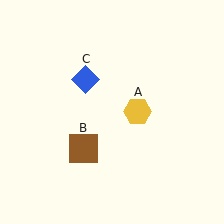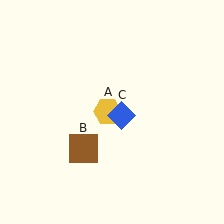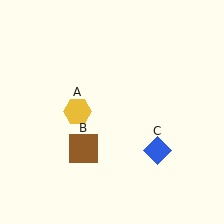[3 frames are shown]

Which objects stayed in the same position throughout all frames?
Brown square (object B) remained stationary.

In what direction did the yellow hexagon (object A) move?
The yellow hexagon (object A) moved left.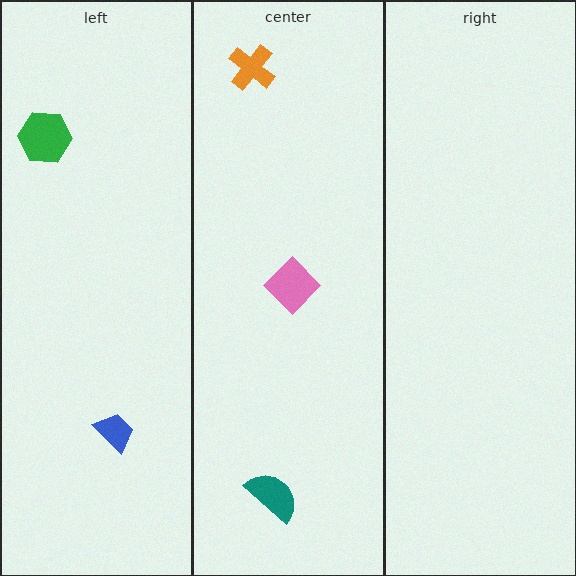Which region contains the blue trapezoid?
The left region.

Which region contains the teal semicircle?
The center region.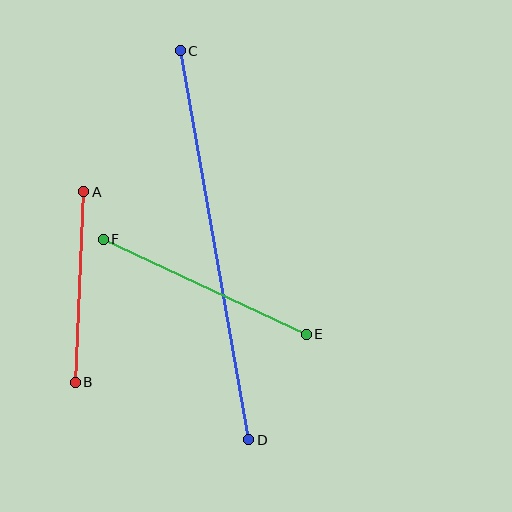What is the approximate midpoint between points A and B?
The midpoint is at approximately (79, 287) pixels.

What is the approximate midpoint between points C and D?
The midpoint is at approximately (214, 245) pixels.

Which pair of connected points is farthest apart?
Points C and D are farthest apart.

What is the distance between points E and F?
The distance is approximately 224 pixels.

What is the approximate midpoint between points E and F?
The midpoint is at approximately (205, 287) pixels.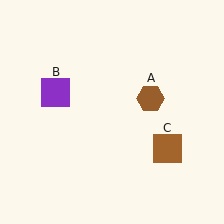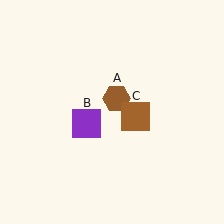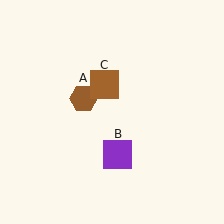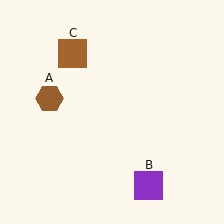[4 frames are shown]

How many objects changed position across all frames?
3 objects changed position: brown hexagon (object A), purple square (object B), brown square (object C).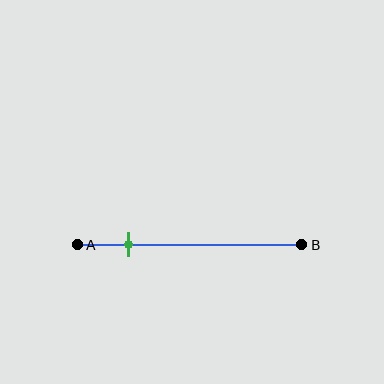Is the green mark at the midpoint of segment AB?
No, the mark is at about 25% from A, not at the 50% midpoint.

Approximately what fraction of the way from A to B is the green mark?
The green mark is approximately 25% of the way from A to B.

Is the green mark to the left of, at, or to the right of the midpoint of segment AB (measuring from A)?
The green mark is to the left of the midpoint of segment AB.